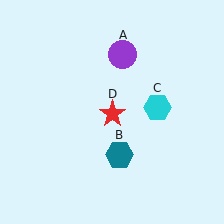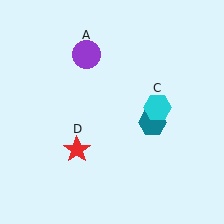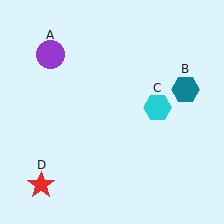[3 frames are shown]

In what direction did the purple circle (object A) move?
The purple circle (object A) moved left.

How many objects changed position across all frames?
3 objects changed position: purple circle (object A), teal hexagon (object B), red star (object D).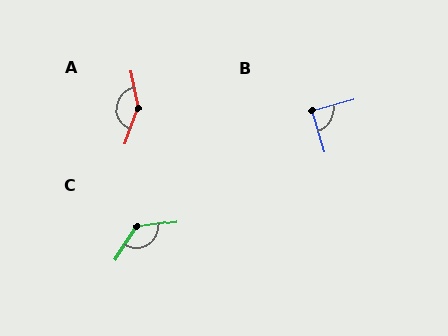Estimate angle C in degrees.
Approximately 131 degrees.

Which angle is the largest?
A, at approximately 150 degrees.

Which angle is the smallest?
B, at approximately 88 degrees.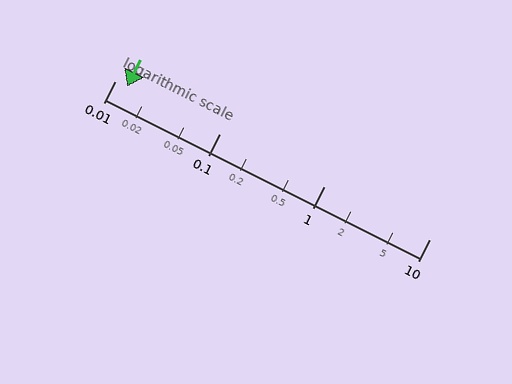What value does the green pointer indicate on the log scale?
The pointer indicates approximately 0.013.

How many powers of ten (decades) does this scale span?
The scale spans 3 decades, from 0.01 to 10.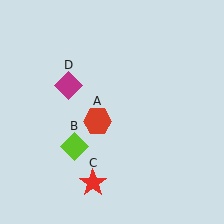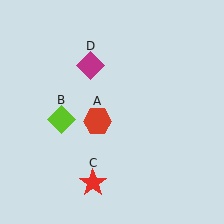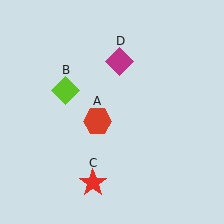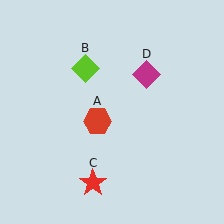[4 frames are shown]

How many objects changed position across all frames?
2 objects changed position: lime diamond (object B), magenta diamond (object D).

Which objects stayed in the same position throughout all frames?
Red hexagon (object A) and red star (object C) remained stationary.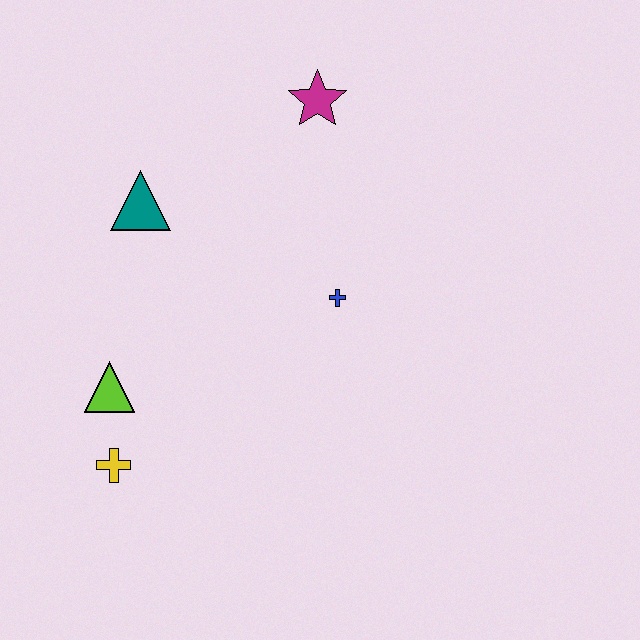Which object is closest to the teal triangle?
The lime triangle is closest to the teal triangle.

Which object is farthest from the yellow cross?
The magenta star is farthest from the yellow cross.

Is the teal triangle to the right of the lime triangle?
Yes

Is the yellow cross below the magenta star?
Yes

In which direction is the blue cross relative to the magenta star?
The blue cross is below the magenta star.